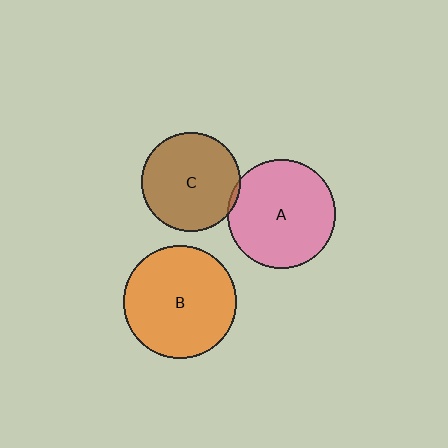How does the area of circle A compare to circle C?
Approximately 1.2 times.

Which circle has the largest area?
Circle B (orange).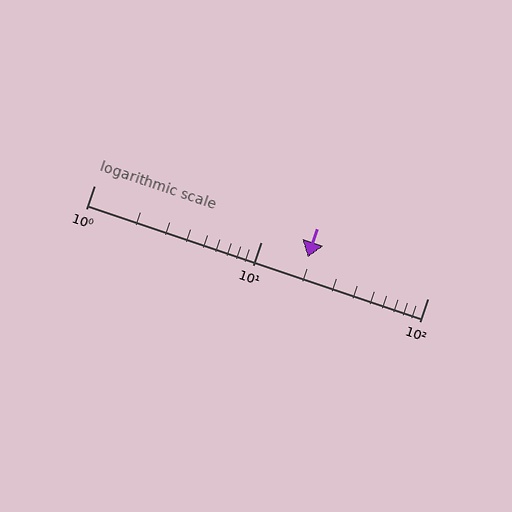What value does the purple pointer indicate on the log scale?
The pointer indicates approximately 19.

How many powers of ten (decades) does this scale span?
The scale spans 2 decades, from 1 to 100.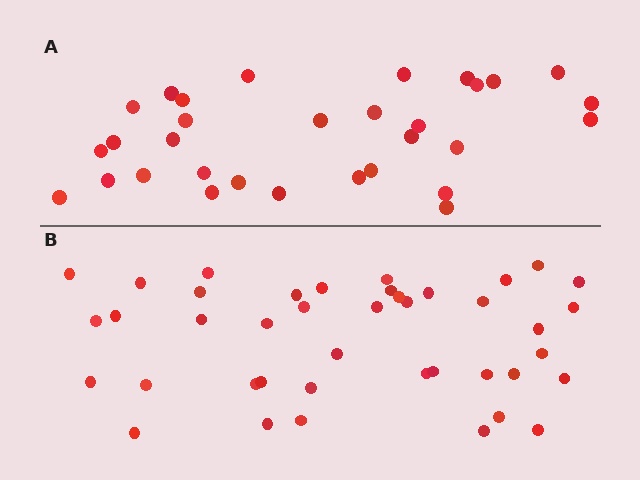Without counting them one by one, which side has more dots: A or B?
Region B (the bottom region) has more dots.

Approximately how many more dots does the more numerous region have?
Region B has roughly 10 or so more dots than region A.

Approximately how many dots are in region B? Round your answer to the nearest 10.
About 40 dots. (The exact count is 41, which rounds to 40.)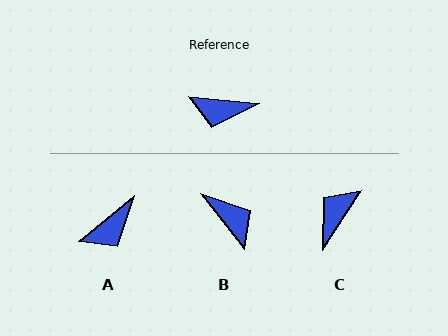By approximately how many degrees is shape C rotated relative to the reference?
Approximately 117 degrees clockwise.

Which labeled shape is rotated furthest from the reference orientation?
B, about 134 degrees away.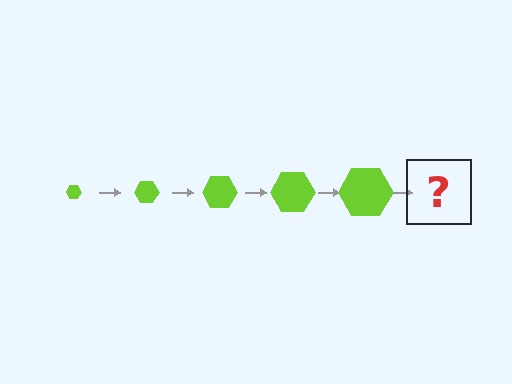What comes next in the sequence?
The next element should be a lime hexagon, larger than the previous one.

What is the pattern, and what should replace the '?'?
The pattern is that the hexagon gets progressively larger each step. The '?' should be a lime hexagon, larger than the previous one.